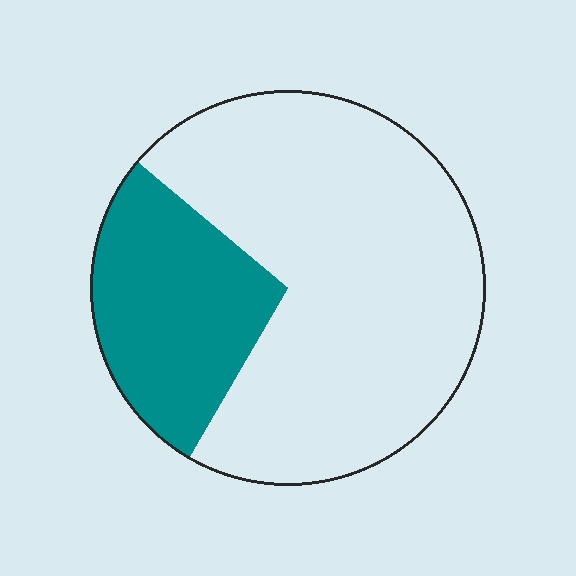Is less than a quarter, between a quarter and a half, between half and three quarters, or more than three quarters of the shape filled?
Between a quarter and a half.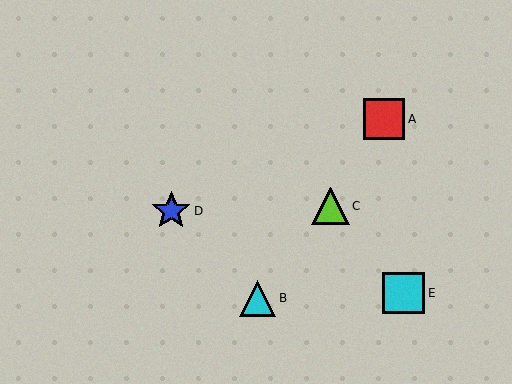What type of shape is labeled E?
Shape E is a cyan square.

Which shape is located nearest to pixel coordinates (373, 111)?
The red square (labeled A) at (384, 119) is nearest to that location.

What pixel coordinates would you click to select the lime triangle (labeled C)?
Click at (330, 206) to select the lime triangle C.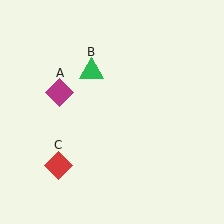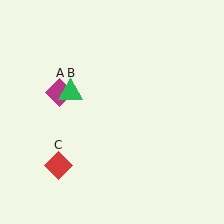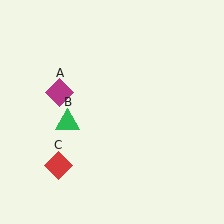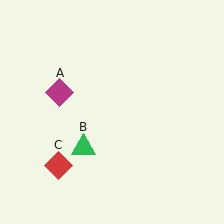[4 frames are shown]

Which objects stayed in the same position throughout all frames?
Magenta diamond (object A) and red diamond (object C) remained stationary.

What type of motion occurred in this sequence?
The green triangle (object B) rotated counterclockwise around the center of the scene.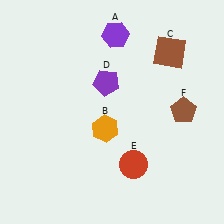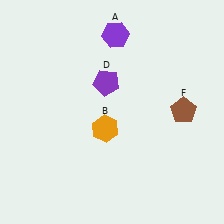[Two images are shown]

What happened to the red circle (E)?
The red circle (E) was removed in Image 2. It was in the bottom-right area of Image 1.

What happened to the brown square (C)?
The brown square (C) was removed in Image 2. It was in the top-right area of Image 1.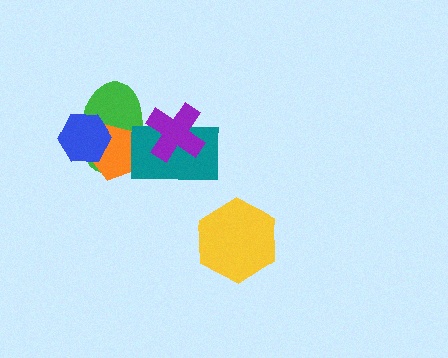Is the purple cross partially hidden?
No, no other shape covers it.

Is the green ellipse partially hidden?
Yes, it is partially covered by another shape.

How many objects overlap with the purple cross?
2 objects overlap with the purple cross.